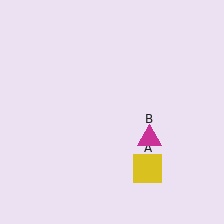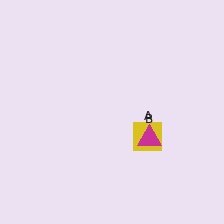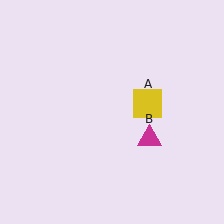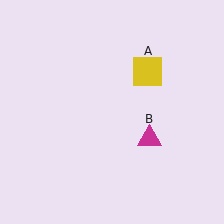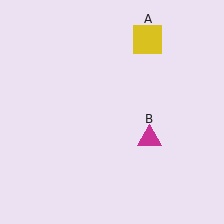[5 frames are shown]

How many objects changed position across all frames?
1 object changed position: yellow square (object A).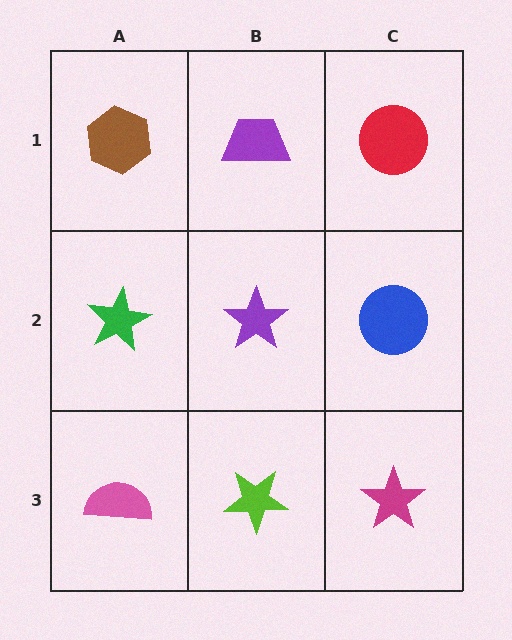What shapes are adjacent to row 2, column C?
A red circle (row 1, column C), a magenta star (row 3, column C), a purple star (row 2, column B).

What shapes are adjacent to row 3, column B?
A purple star (row 2, column B), a pink semicircle (row 3, column A), a magenta star (row 3, column C).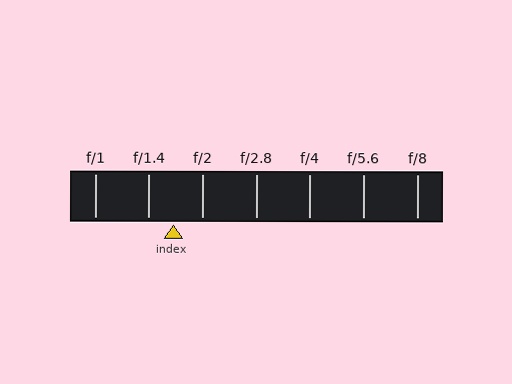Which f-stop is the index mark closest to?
The index mark is closest to f/1.4.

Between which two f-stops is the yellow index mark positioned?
The index mark is between f/1.4 and f/2.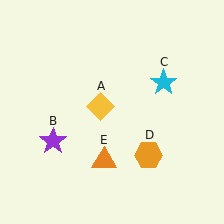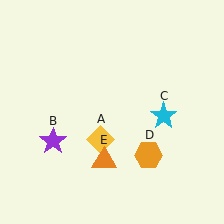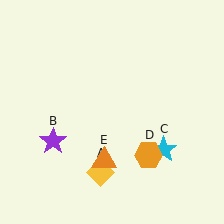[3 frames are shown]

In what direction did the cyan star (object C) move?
The cyan star (object C) moved down.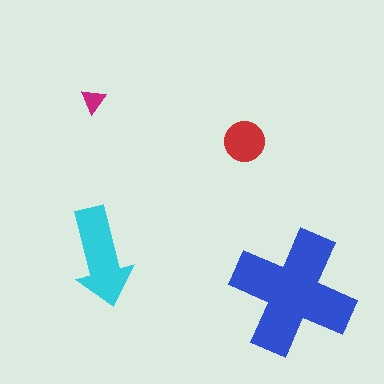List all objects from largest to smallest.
The blue cross, the cyan arrow, the red circle, the magenta triangle.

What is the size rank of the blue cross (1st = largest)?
1st.